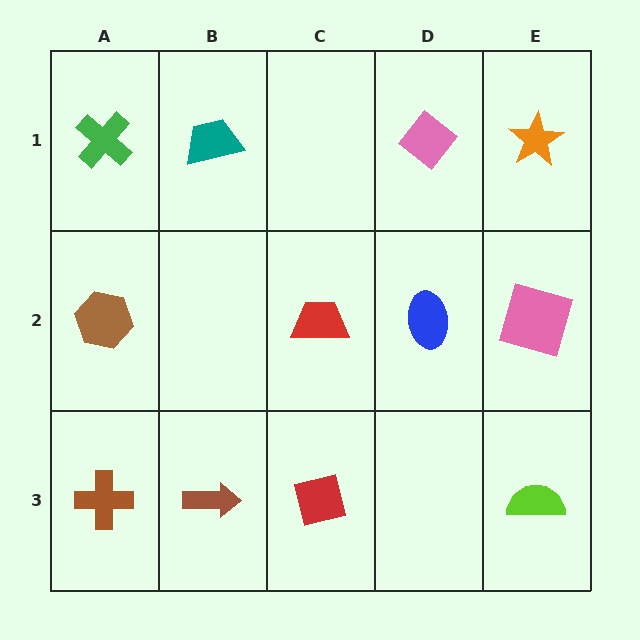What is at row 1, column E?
An orange star.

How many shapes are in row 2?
4 shapes.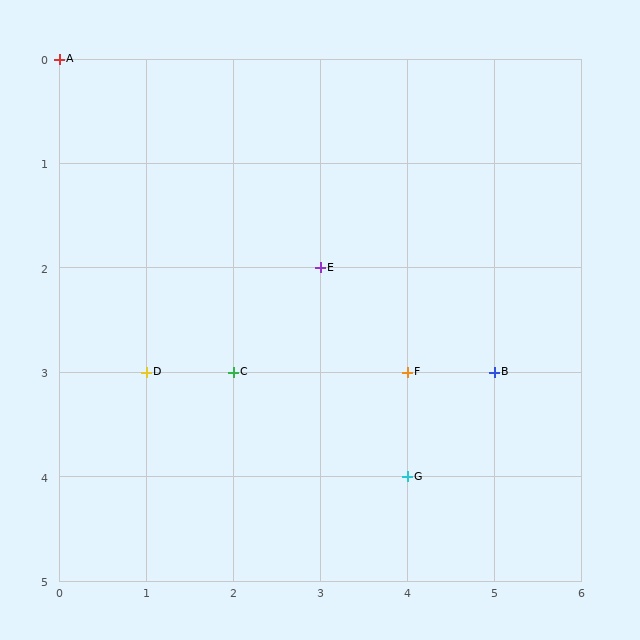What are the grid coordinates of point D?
Point D is at grid coordinates (1, 3).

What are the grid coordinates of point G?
Point G is at grid coordinates (4, 4).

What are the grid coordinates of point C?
Point C is at grid coordinates (2, 3).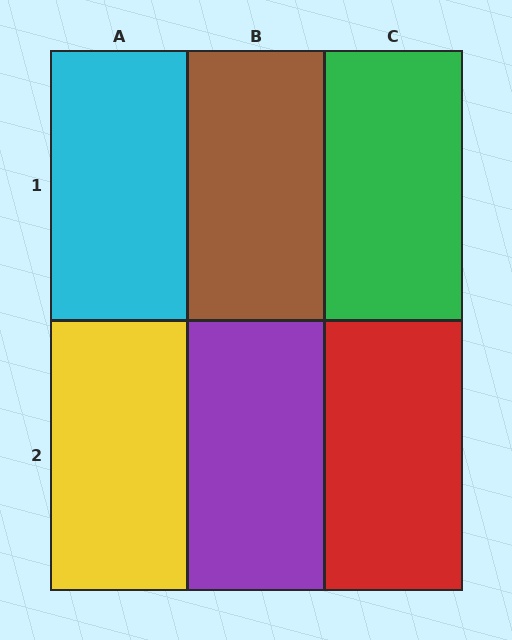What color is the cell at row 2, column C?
Red.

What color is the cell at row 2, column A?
Yellow.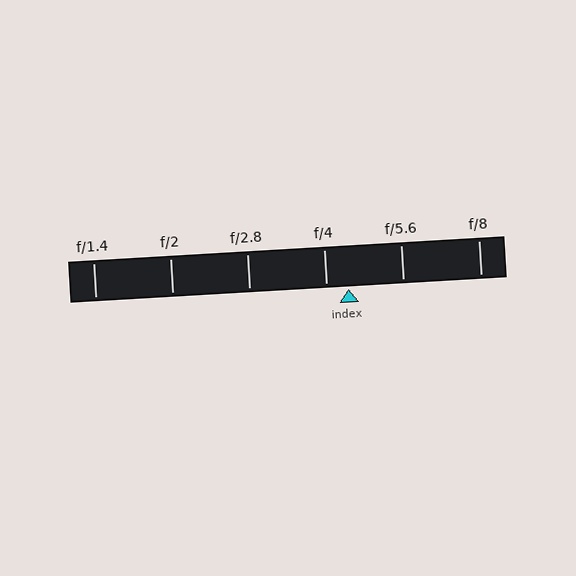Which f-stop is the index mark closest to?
The index mark is closest to f/4.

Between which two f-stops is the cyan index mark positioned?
The index mark is between f/4 and f/5.6.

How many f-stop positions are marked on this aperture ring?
There are 6 f-stop positions marked.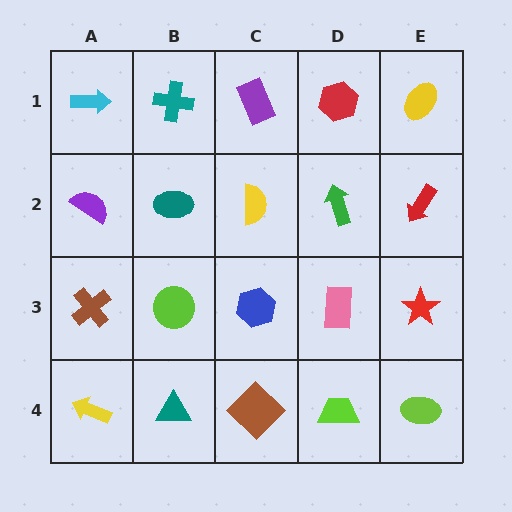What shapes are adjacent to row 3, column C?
A yellow semicircle (row 2, column C), a brown diamond (row 4, column C), a lime circle (row 3, column B), a pink rectangle (row 3, column D).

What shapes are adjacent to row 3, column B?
A teal ellipse (row 2, column B), a teal triangle (row 4, column B), a brown cross (row 3, column A), a blue hexagon (row 3, column C).